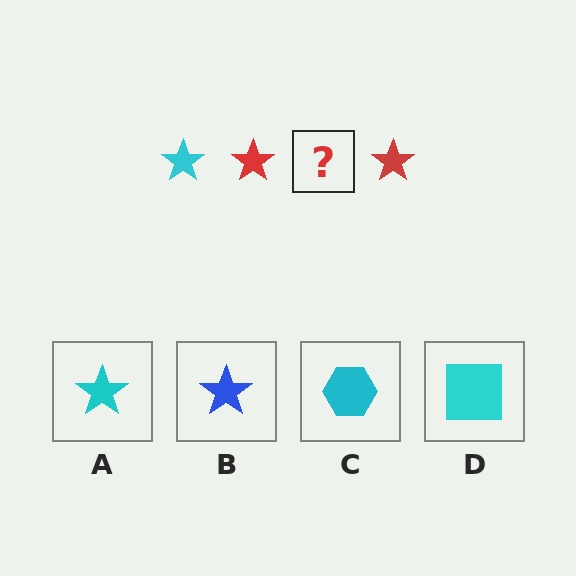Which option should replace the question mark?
Option A.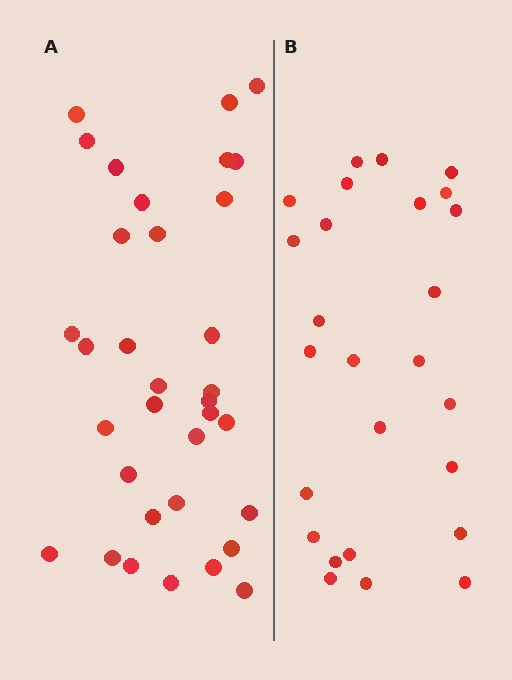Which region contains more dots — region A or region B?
Region A (the left region) has more dots.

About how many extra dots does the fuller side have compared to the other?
Region A has roughly 8 or so more dots than region B.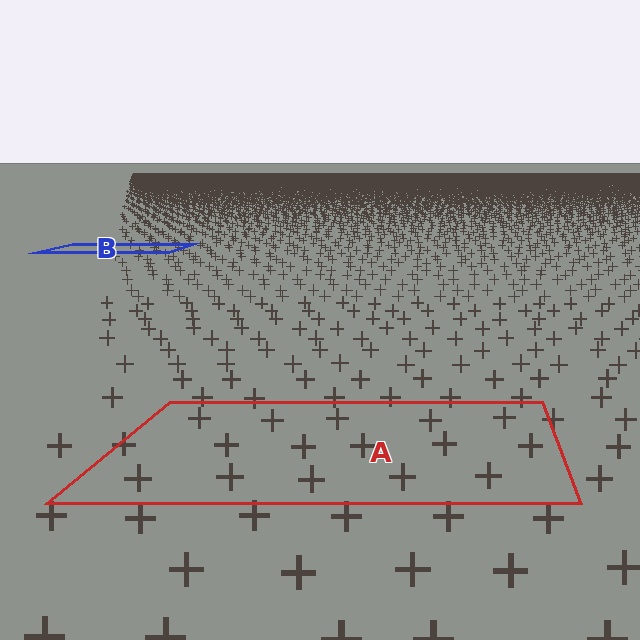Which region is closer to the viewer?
Region A is closer. The texture elements there are larger and more spread out.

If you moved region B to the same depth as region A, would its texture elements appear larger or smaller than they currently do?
They would appear larger. At a closer depth, the same texture elements are projected at a bigger on-screen size.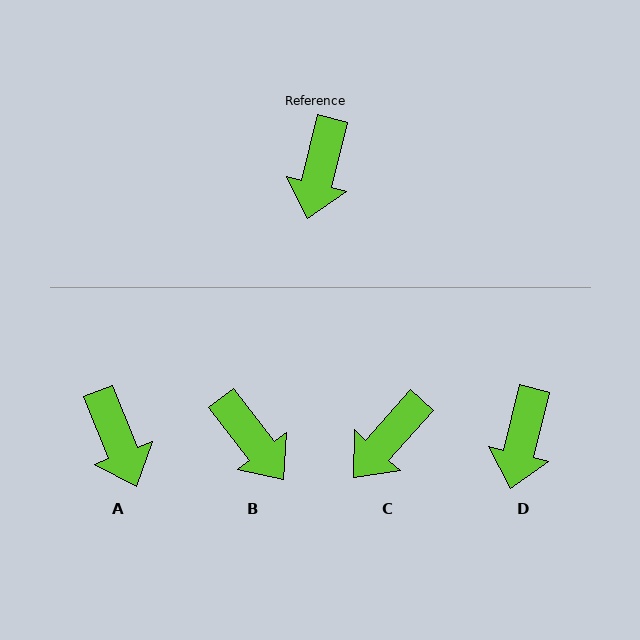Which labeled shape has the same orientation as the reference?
D.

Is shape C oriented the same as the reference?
No, it is off by about 27 degrees.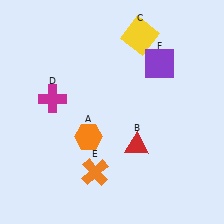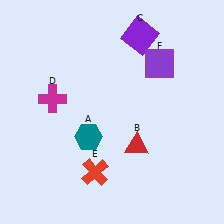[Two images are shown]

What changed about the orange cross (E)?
In Image 1, E is orange. In Image 2, it changed to red.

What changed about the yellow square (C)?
In Image 1, C is yellow. In Image 2, it changed to purple.